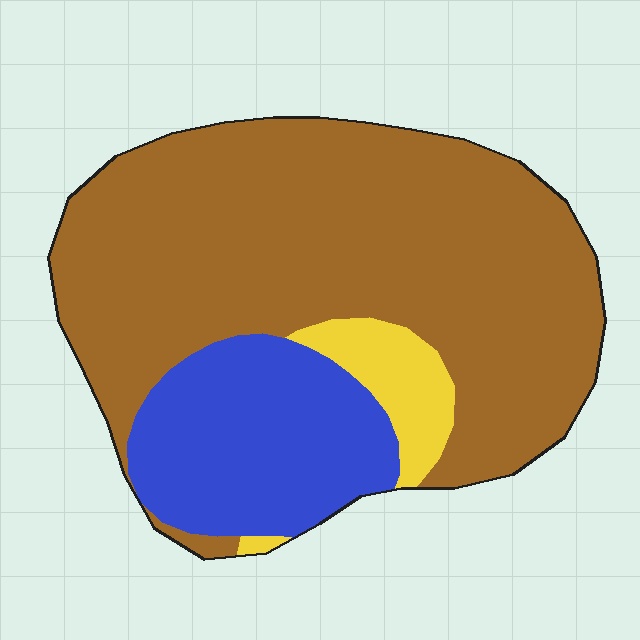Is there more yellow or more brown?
Brown.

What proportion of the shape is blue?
Blue takes up between a sixth and a third of the shape.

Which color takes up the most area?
Brown, at roughly 70%.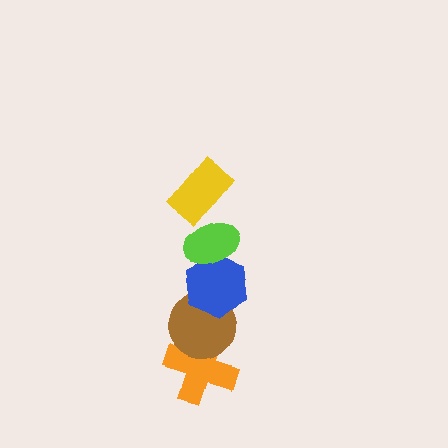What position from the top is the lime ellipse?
The lime ellipse is 2nd from the top.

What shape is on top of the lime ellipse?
The yellow rectangle is on top of the lime ellipse.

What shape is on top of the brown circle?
The blue hexagon is on top of the brown circle.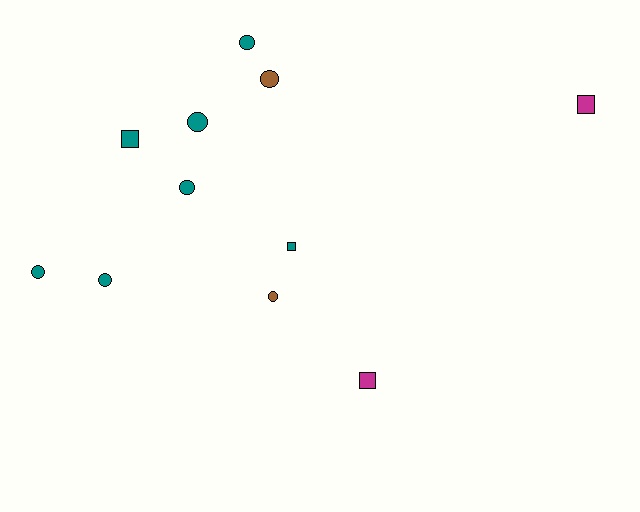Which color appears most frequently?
Teal, with 7 objects.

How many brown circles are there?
There are 2 brown circles.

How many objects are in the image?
There are 11 objects.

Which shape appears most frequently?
Circle, with 7 objects.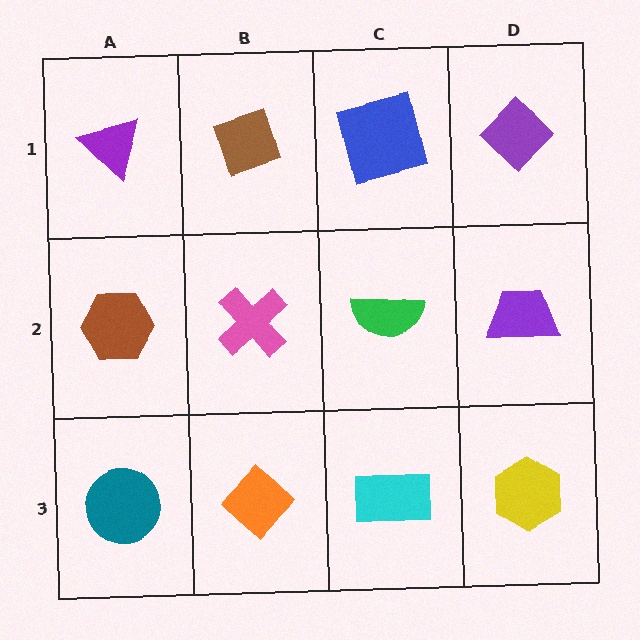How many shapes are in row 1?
4 shapes.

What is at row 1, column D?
A purple diamond.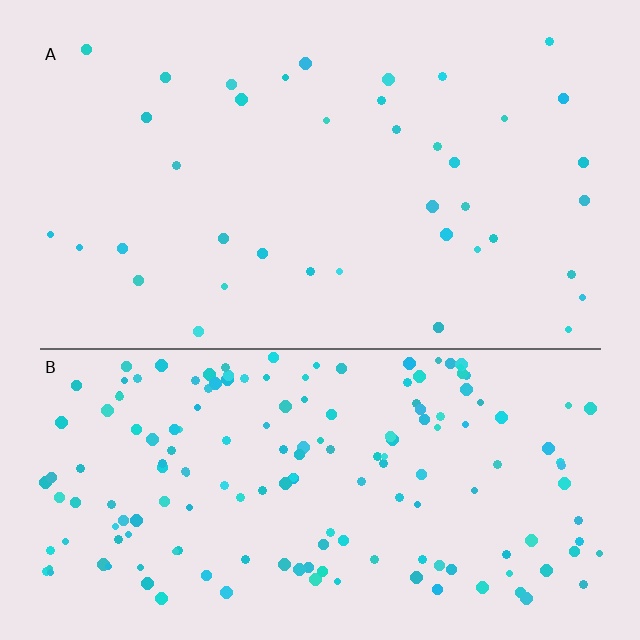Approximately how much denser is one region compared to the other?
Approximately 4.4× — region B over region A.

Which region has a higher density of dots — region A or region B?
B (the bottom).